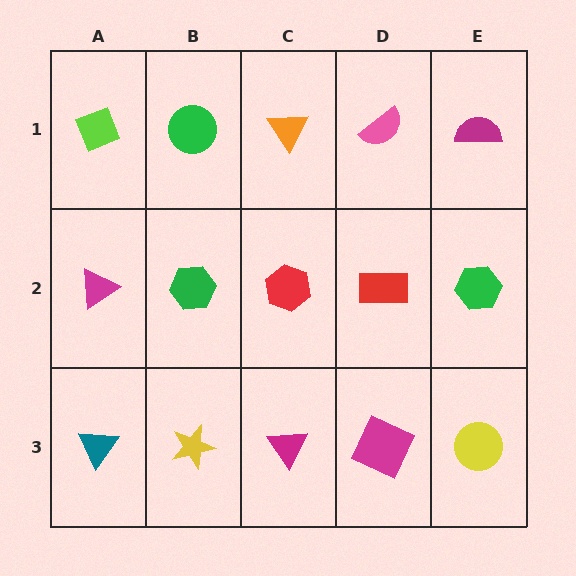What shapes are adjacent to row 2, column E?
A magenta semicircle (row 1, column E), a yellow circle (row 3, column E), a red rectangle (row 2, column D).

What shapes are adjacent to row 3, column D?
A red rectangle (row 2, column D), a magenta triangle (row 3, column C), a yellow circle (row 3, column E).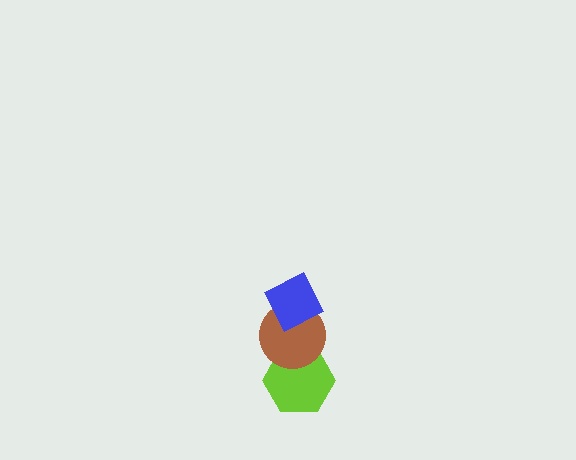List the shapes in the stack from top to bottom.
From top to bottom: the blue diamond, the brown circle, the lime hexagon.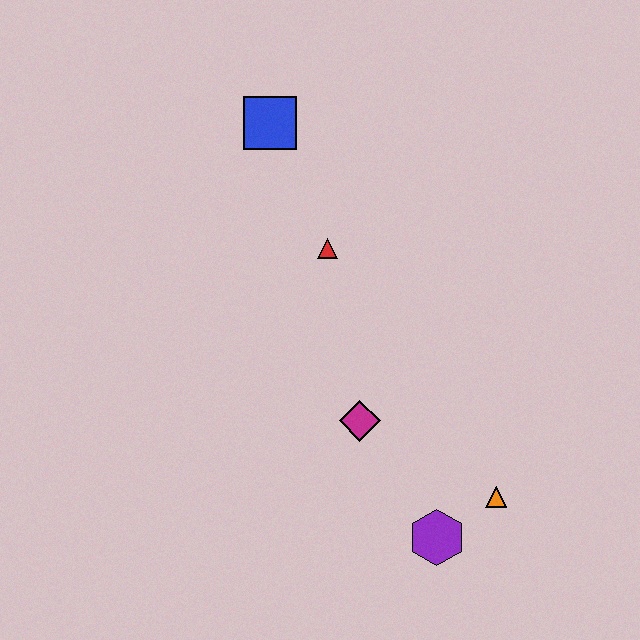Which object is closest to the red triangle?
The blue square is closest to the red triangle.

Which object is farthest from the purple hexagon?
The blue square is farthest from the purple hexagon.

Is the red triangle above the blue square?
No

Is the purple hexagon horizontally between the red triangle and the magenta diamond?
No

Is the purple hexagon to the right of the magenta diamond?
Yes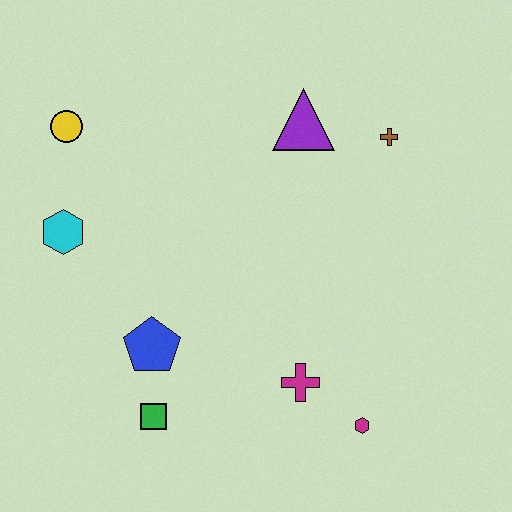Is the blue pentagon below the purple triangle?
Yes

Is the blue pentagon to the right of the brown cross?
No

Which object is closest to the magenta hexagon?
The magenta cross is closest to the magenta hexagon.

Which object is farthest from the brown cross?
The green square is farthest from the brown cross.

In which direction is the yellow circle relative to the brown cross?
The yellow circle is to the left of the brown cross.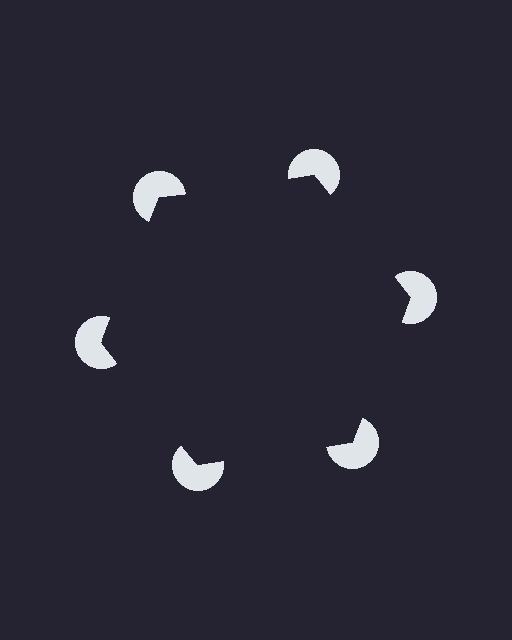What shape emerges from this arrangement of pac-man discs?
An illusory hexagon — its edges are inferred from the aligned wedge cuts in the pac-man discs, not physically drawn.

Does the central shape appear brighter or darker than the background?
It typically appears slightly darker than the background, even though no actual brightness change is drawn.